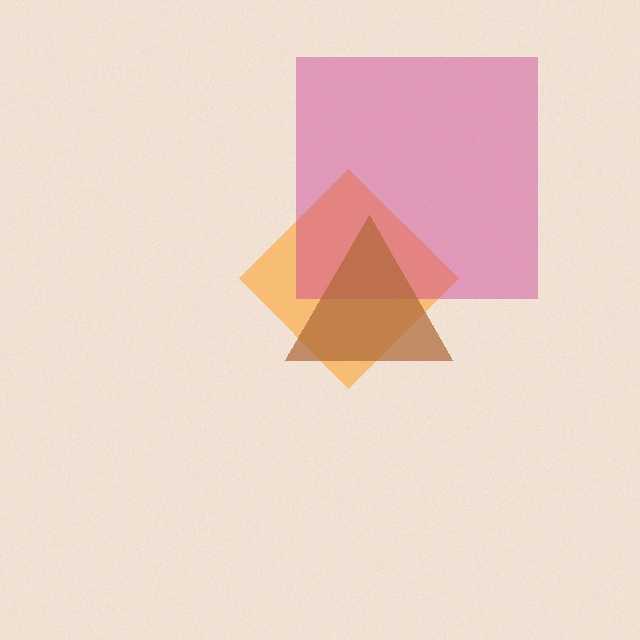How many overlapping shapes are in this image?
There are 3 overlapping shapes in the image.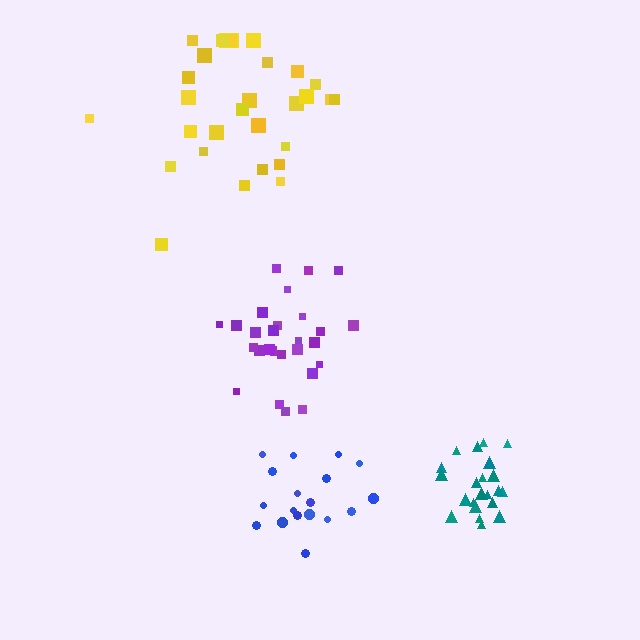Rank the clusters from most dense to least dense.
teal, purple, blue, yellow.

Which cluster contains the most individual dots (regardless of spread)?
Yellow (30).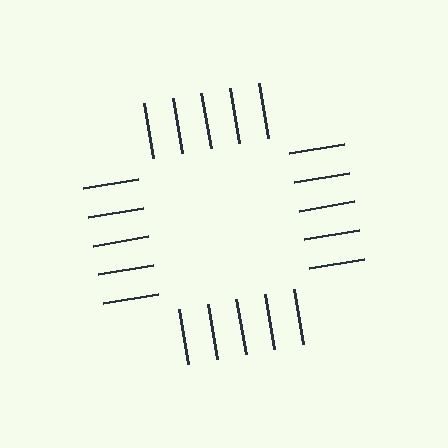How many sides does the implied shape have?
4 sides — the line-ends trace a square.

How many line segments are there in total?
20 — 5 along each of the 4 edges.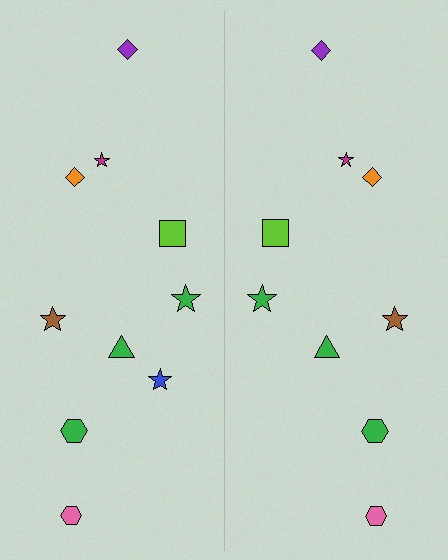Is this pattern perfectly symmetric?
No, the pattern is not perfectly symmetric. A blue star is missing from the right side.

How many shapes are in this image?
There are 19 shapes in this image.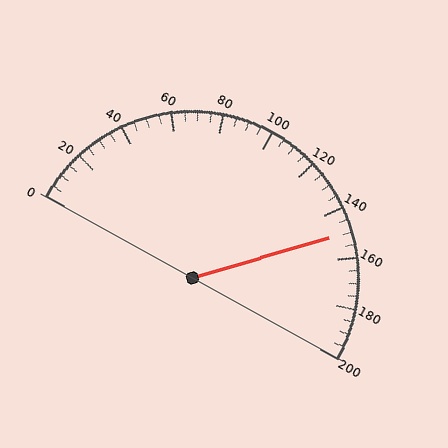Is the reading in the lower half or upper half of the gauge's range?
The reading is in the upper half of the range (0 to 200).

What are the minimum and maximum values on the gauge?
The gauge ranges from 0 to 200.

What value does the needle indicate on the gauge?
The needle indicates approximately 150.